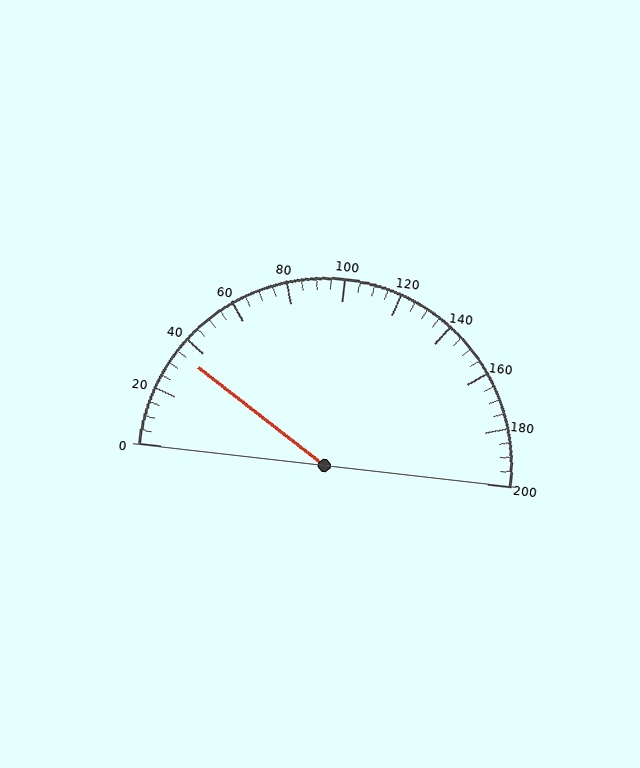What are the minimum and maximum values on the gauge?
The gauge ranges from 0 to 200.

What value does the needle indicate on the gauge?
The needle indicates approximately 35.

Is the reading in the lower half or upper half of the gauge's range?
The reading is in the lower half of the range (0 to 200).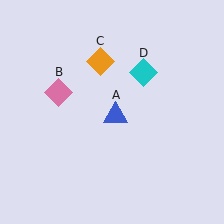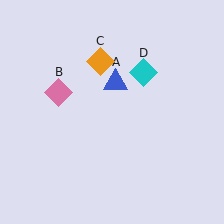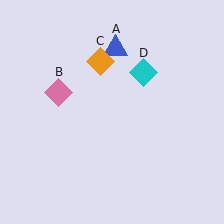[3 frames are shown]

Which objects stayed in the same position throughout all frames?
Pink diamond (object B) and orange diamond (object C) and cyan diamond (object D) remained stationary.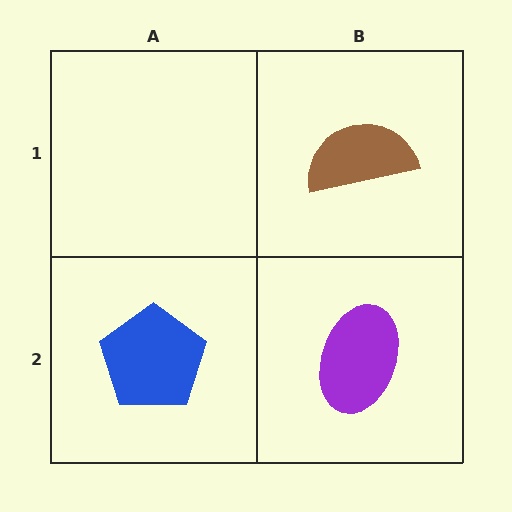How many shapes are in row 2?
2 shapes.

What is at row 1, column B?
A brown semicircle.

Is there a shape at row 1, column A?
No, that cell is empty.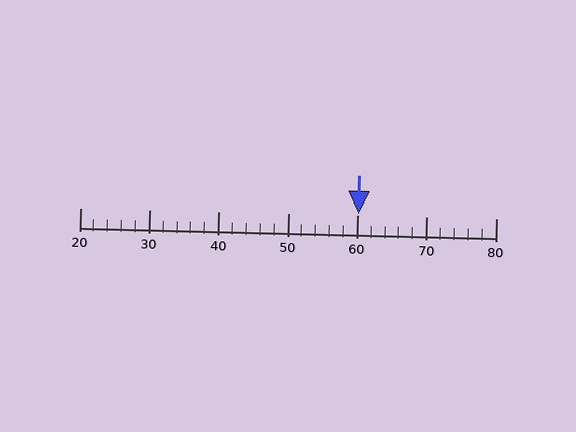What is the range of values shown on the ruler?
The ruler shows values from 20 to 80.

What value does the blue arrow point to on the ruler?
The blue arrow points to approximately 60.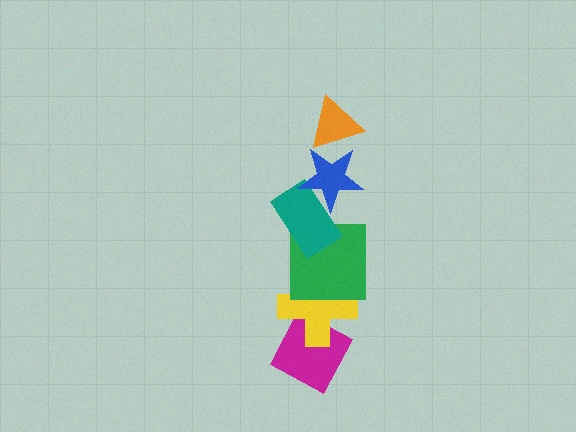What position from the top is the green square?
The green square is 4th from the top.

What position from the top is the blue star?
The blue star is 2nd from the top.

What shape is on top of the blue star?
The orange triangle is on top of the blue star.